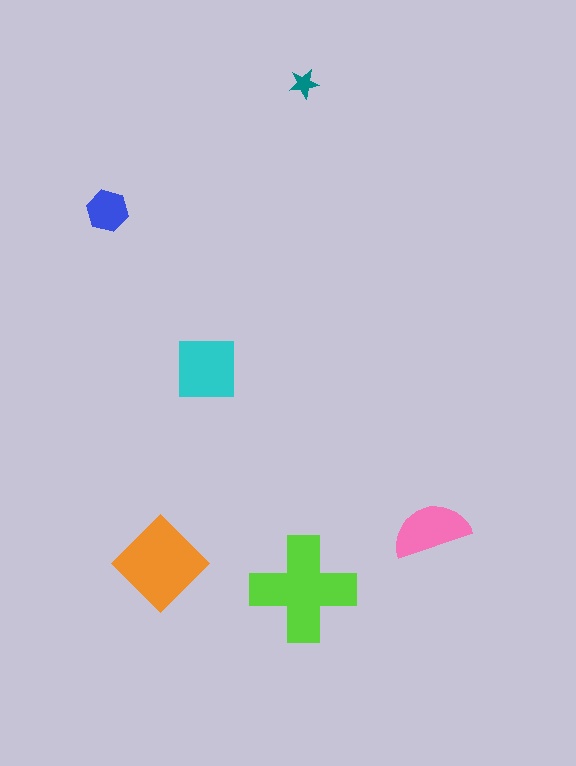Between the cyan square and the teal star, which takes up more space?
The cyan square.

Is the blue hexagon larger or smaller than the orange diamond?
Smaller.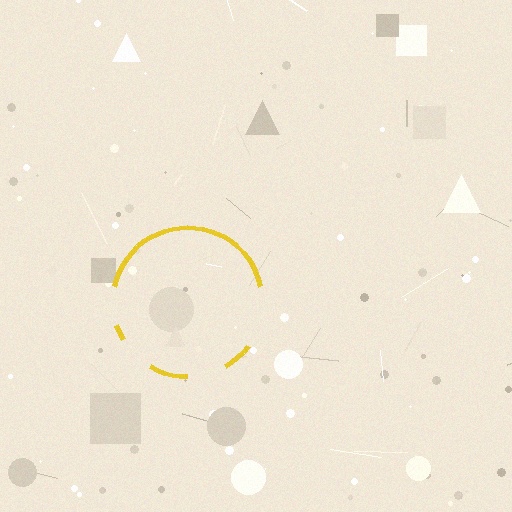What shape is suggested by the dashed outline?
The dashed outline suggests a circle.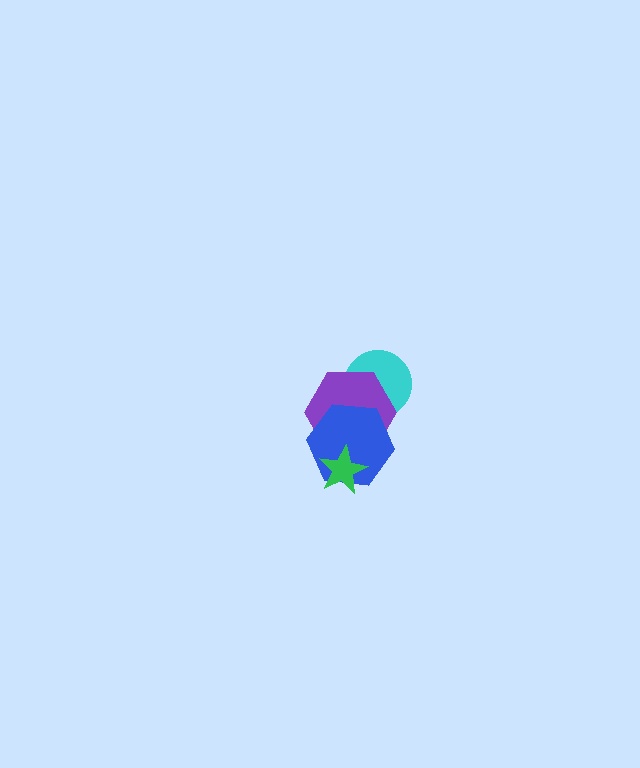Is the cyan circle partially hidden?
Yes, it is partially covered by another shape.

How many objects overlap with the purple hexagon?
3 objects overlap with the purple hexagon.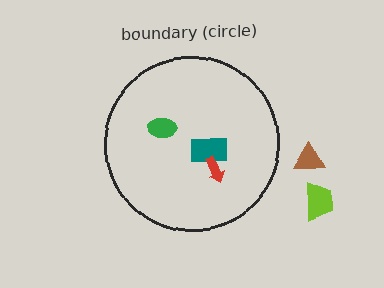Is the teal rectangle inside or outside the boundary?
Inside.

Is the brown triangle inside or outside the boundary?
Outside.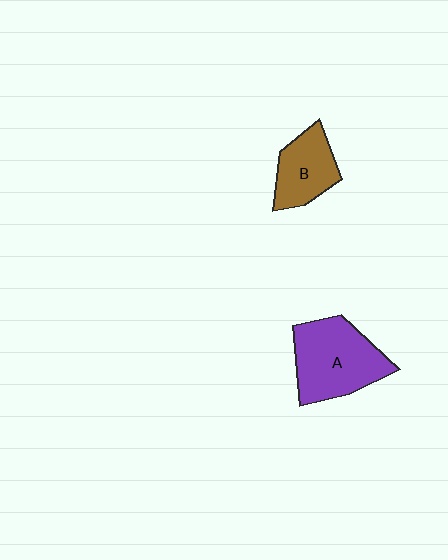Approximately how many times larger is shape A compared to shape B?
Approximately 1.6 times.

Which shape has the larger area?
Shape A (purple).